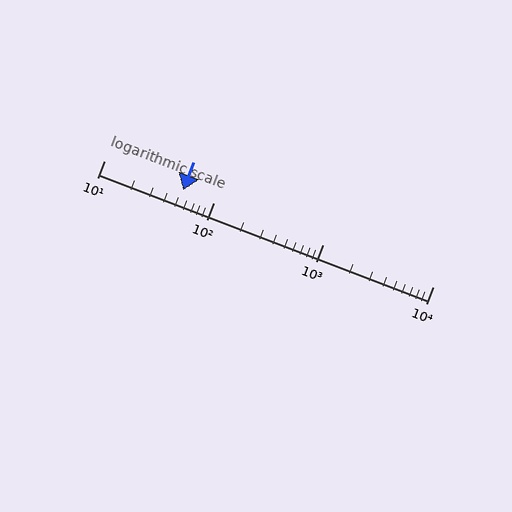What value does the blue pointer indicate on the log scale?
The pointer indicates approximately 52.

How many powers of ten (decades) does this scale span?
The scale spans 3 decades, from 10 to 10000.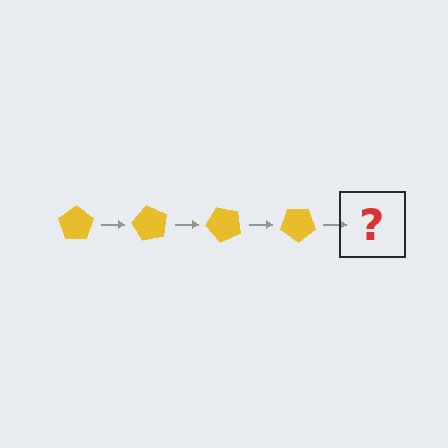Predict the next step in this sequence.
The next step is a yellow pentagon rotated 240 degrees.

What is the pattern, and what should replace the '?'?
The pattern is that the pentagon rotates 60 degrees each step. The '?' should be a yellow pentagon rotated 240 degrees.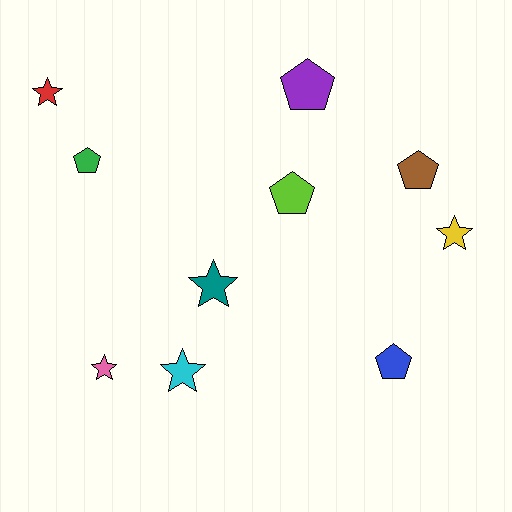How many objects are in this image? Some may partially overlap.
There are 10 objects.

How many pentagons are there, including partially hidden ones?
There are 5 pentagons.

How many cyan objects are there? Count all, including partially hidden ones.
There is 1 cyan object.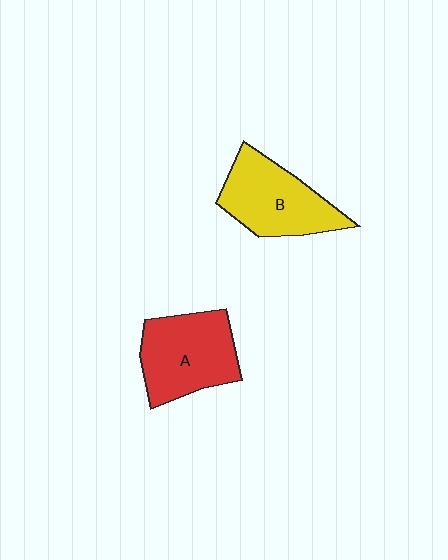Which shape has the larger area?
Shape A (red).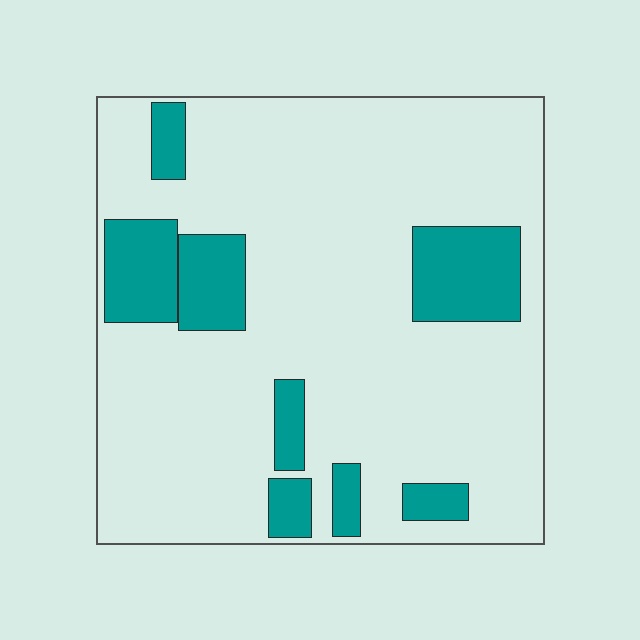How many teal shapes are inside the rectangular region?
8.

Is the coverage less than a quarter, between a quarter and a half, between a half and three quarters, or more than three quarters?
Less than a quarter.